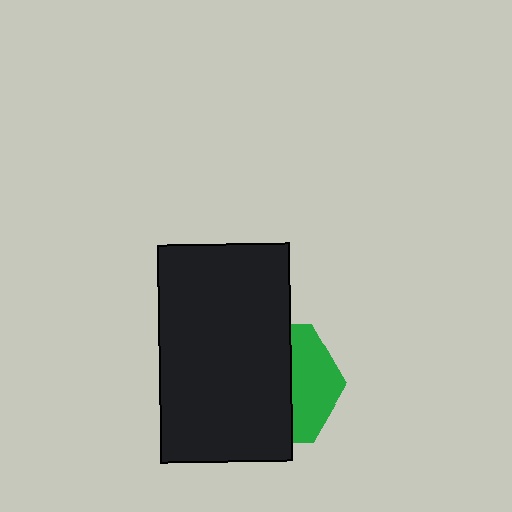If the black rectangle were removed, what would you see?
You would see the complete green hexagon.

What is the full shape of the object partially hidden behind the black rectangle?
The partially hidden object is a green hexagon.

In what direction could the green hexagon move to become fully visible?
The green hexagon could move right. That would shift it out from behind the black rectangle entirely.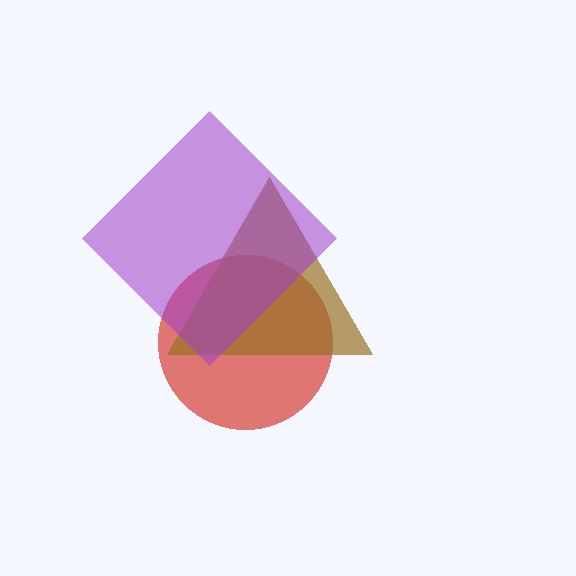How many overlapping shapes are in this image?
There are 3 overlapping shapes in the image.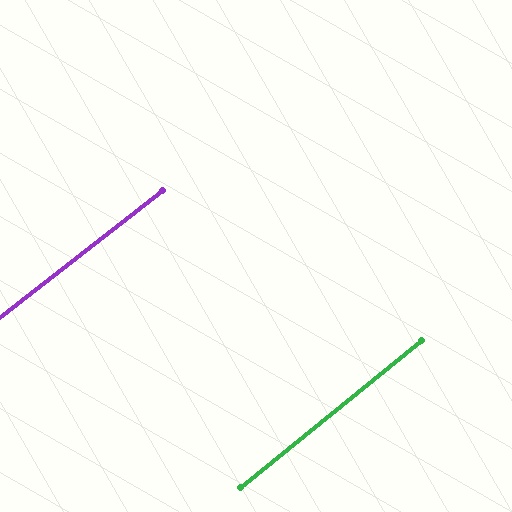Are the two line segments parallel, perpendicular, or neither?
Parallel — their directions differ by only 1.3°.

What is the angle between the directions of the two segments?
Approximately 1 degree.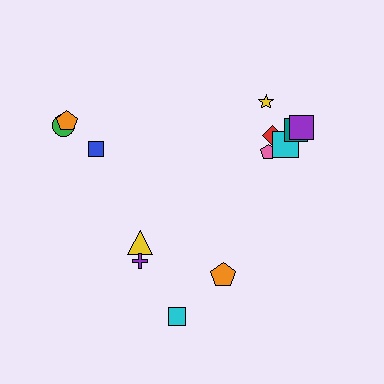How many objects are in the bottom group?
There are 4 objects.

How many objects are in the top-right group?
There are 6 objects.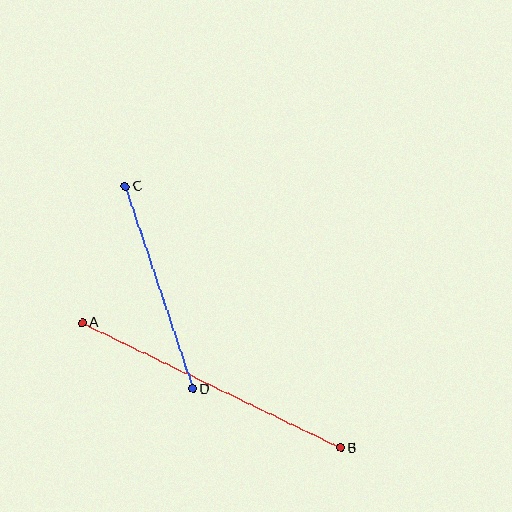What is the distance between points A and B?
The distance is approximately 287 pixels.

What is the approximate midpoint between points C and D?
The midpoint is at approximately (159, 288) pixels.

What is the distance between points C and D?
The distance is approximately 214 pixels.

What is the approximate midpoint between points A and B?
The midpoint is at approximately (211, 385) pixels.